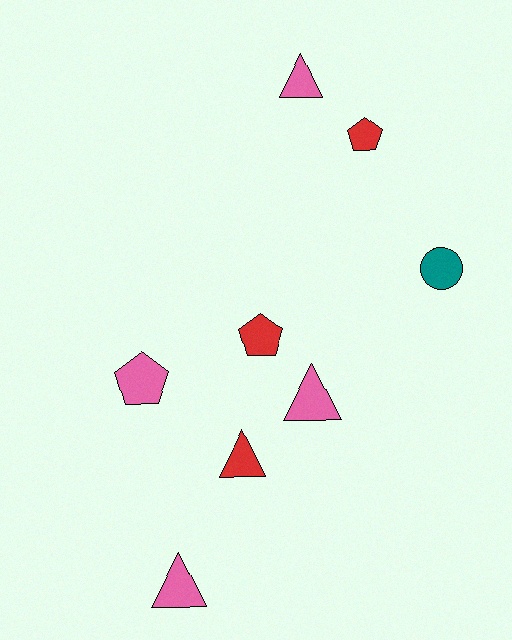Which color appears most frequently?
Pink, with 4 objects.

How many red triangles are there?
There is 1 red triangle.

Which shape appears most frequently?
Triangle, with 4 objects.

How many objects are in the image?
There are 8 objects.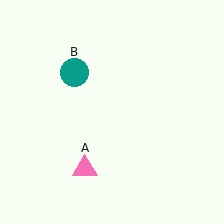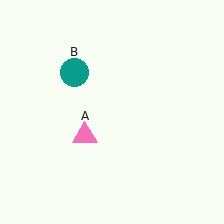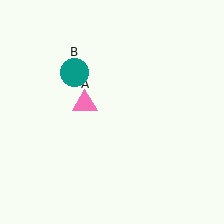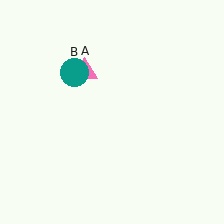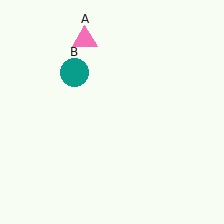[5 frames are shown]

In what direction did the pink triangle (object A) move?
The pink triangle (object A) moved up.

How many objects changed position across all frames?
1 object changed position: pink triangle (object A).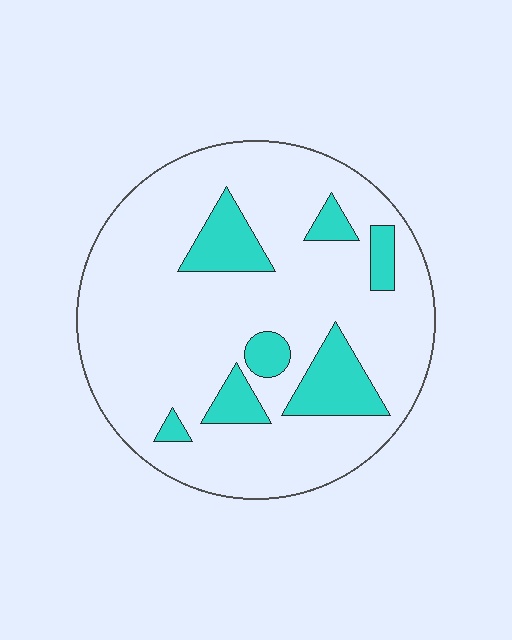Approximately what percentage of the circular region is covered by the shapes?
Approximately 15%.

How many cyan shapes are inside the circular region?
7.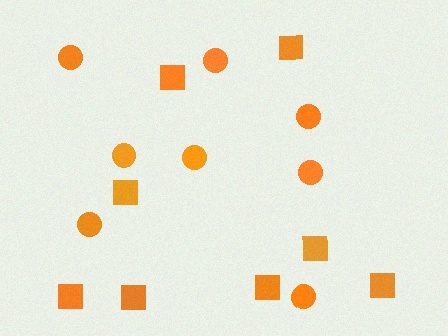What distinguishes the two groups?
There are 2 groups: one group of circles (8) and one group of squares (8).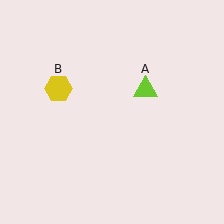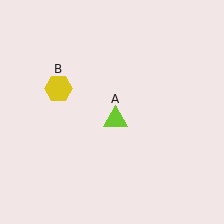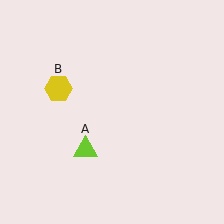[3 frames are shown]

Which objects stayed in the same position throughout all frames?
Yellow hexagon (object B) remained stationary.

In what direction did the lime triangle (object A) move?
The lime triangle (object A) moved down and to the left.